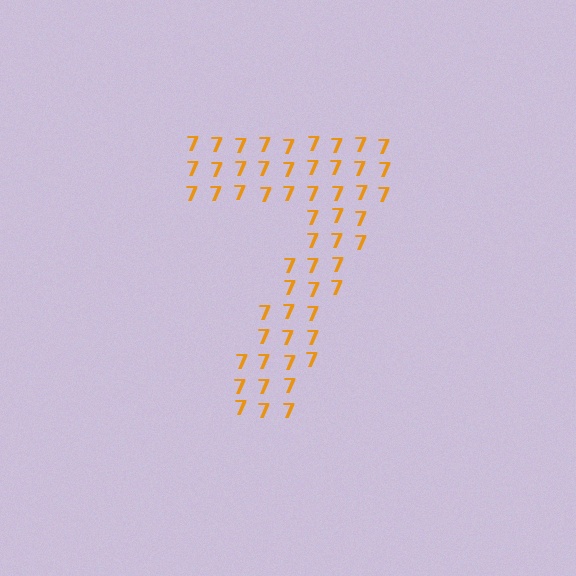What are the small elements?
The small elements are digit 7's.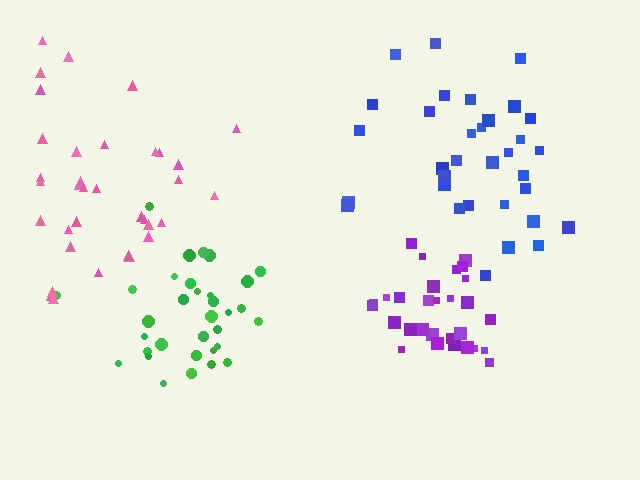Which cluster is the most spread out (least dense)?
Pink.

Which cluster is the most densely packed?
Purple.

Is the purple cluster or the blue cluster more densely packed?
Purple.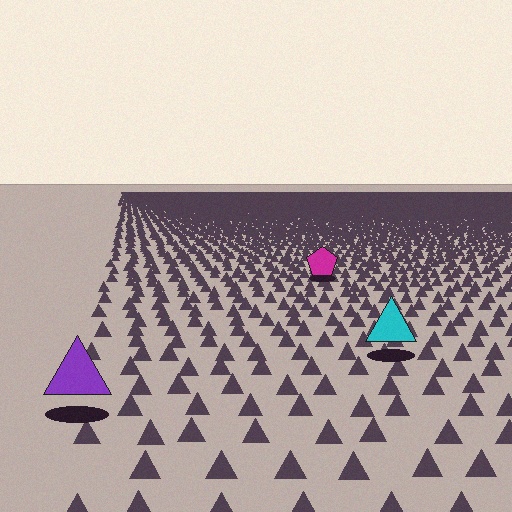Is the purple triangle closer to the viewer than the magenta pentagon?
Yes. The purple triangle is closer — you can tell from the texture gradient: the ground texture is coarser near it.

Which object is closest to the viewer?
The purple triangle is closest. The texture marks near it are larger and more spread out.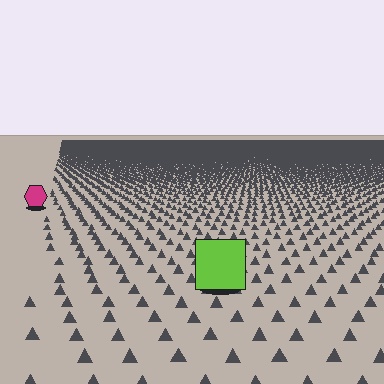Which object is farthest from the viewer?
The magenta hexagon is farthest from the viewer. It appears smaller and the ground texture around it is denser.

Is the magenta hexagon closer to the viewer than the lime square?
No. The lime square is closer — you can tell from the texture gradient: the ground texture is coarser near it.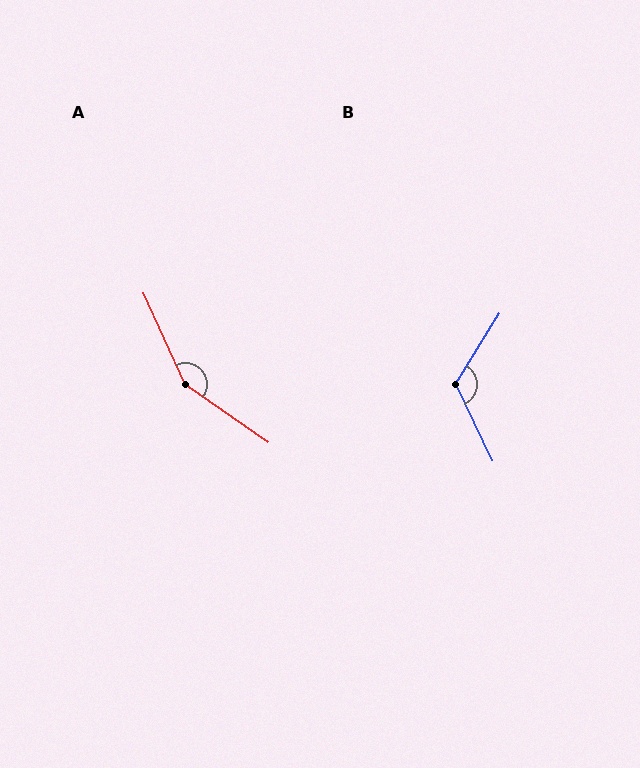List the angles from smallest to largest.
B (122°), A (149°).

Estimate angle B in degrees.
Approximately 122 degrees.